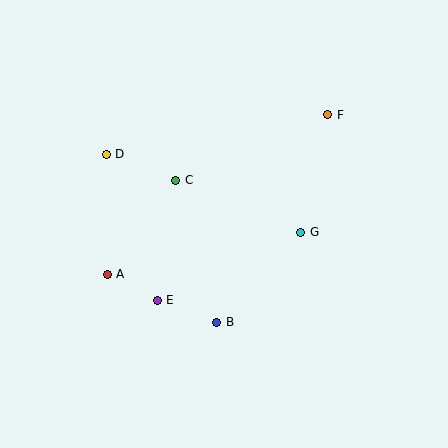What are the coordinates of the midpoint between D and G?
The midpoint between D and G is at (203, 193).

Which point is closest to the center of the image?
Point C at (176, 180) is closest to the center.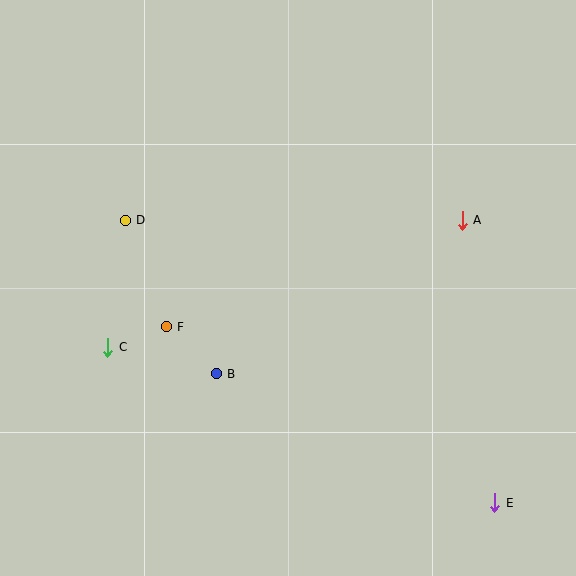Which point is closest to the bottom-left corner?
Point C is closest to the bottom-left corner.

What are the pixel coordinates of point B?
Point B is at (216, 374).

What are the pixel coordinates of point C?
Point C is at (108, 347).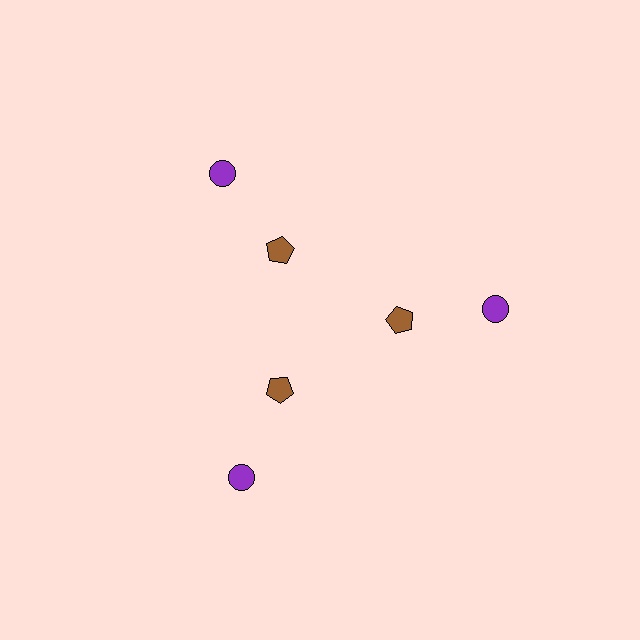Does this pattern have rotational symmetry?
Yes, this pattern has 3-fold rotational symmetry. It looks the same after rotating 120 degrees around the center.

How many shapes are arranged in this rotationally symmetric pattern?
There are 6 shapes, arranged in 3 groups of 2.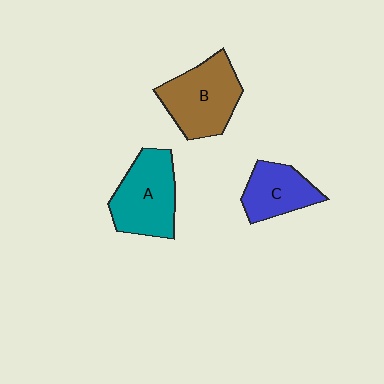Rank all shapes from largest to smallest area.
From largest to smallest: B (brown), A (teal), C (blue).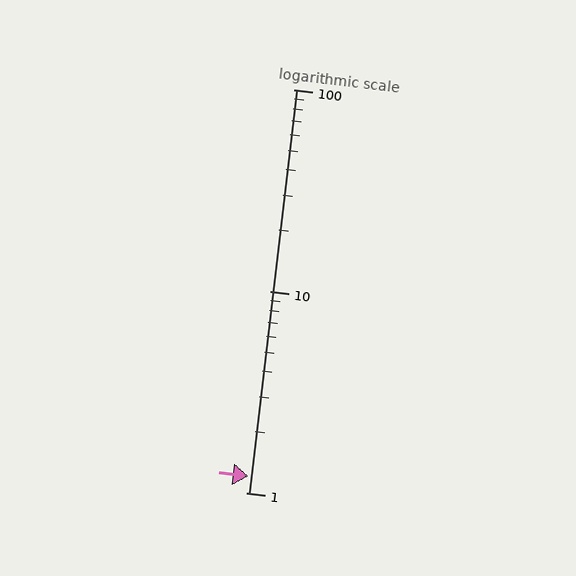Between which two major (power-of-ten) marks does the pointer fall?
The pointer is between 1 and 10.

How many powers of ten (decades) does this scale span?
The scale spans 2 decades, from 1 to 100.